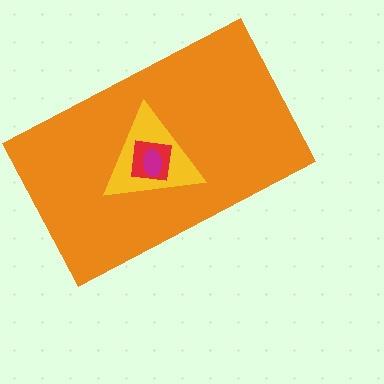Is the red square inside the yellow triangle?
Yes.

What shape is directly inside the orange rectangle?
The yellow triangle.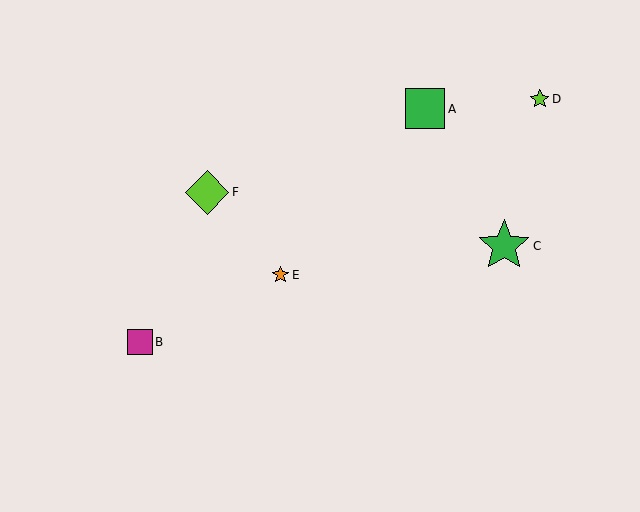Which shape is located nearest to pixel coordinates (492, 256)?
The green star (labeled C) at (504, 246) is nearest to that location.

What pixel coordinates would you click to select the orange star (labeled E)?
Click at (281, 275) to select the orange star E.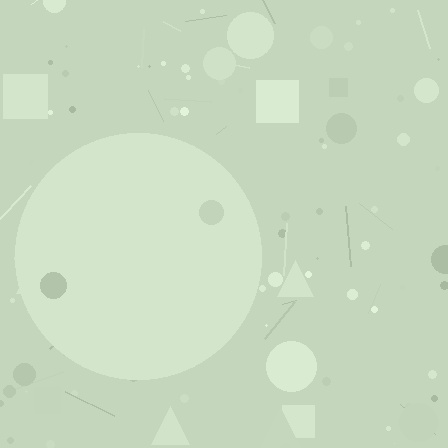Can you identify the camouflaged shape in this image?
The camouflaged shape is a circle.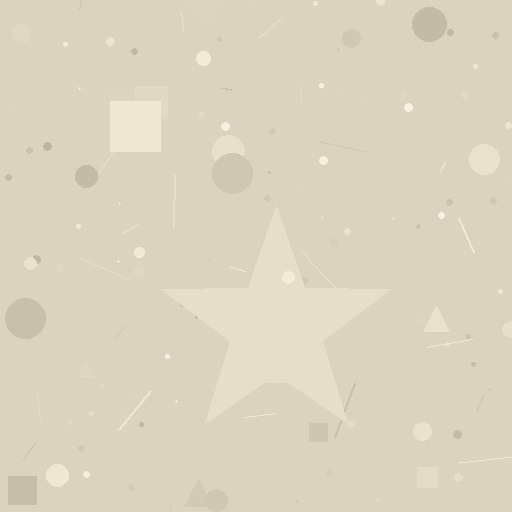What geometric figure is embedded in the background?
A star is embedded in the background.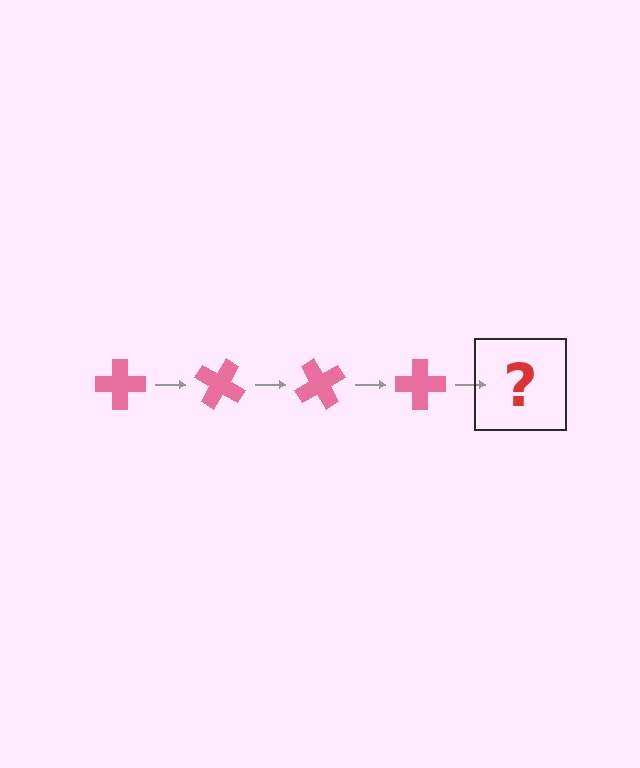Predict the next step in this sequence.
The next step is a pink cross rotated 120 degrees.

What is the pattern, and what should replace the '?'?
The pattern is that the cross rotates 30 degrees each step. The '?' should be a pink cross rotated 120 degrees.